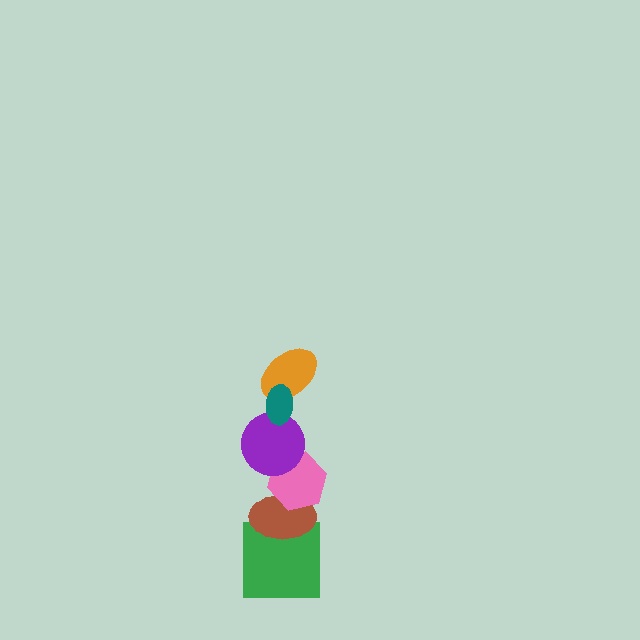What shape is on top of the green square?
The brown ellipse is on top of the green square.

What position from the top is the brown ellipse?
The brown ellipse is 5th from the top.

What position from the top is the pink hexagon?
The pink hexagon is 4th from the top.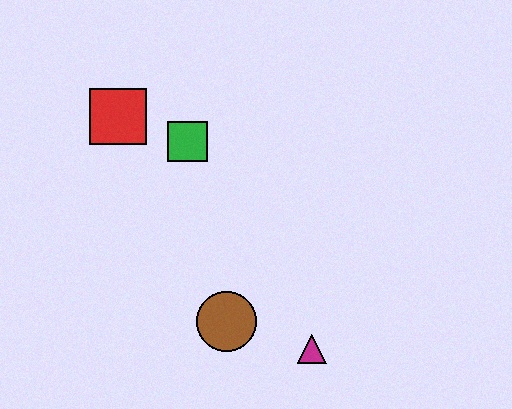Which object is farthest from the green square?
The magenta triangle is farthest from the green square.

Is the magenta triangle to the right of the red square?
Yes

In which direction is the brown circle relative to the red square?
The brown circle is below the red square.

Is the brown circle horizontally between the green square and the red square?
No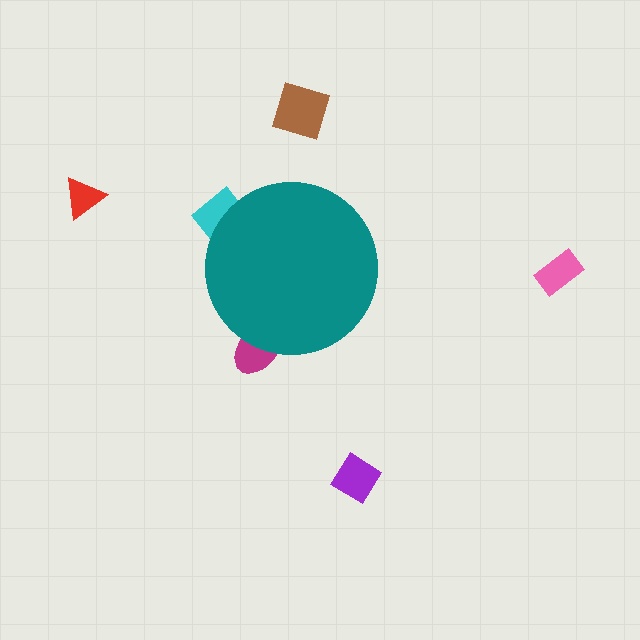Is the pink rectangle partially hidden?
No, the pink rectangle is fully visible.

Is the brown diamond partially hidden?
No, the brown diamond is fully visible.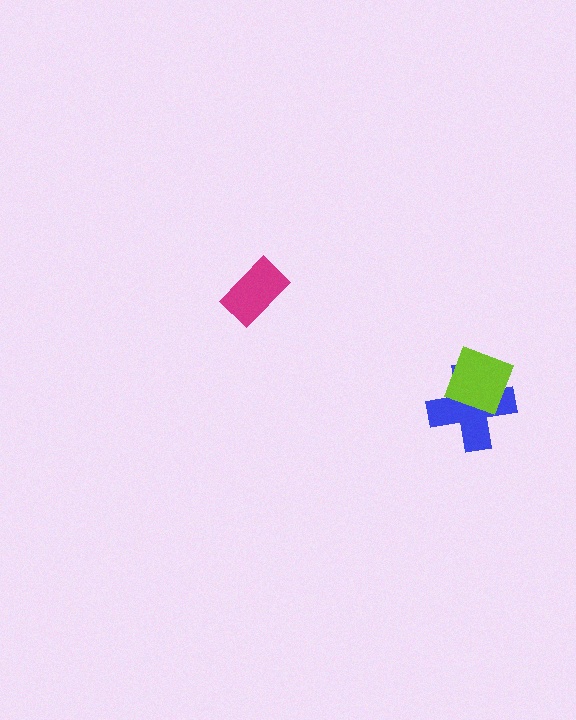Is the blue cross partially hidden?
Yes, it is partially covered by another shape.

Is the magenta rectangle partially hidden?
No, no other shape covers it.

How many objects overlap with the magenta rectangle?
0 objects overlap with the magenta rectangle.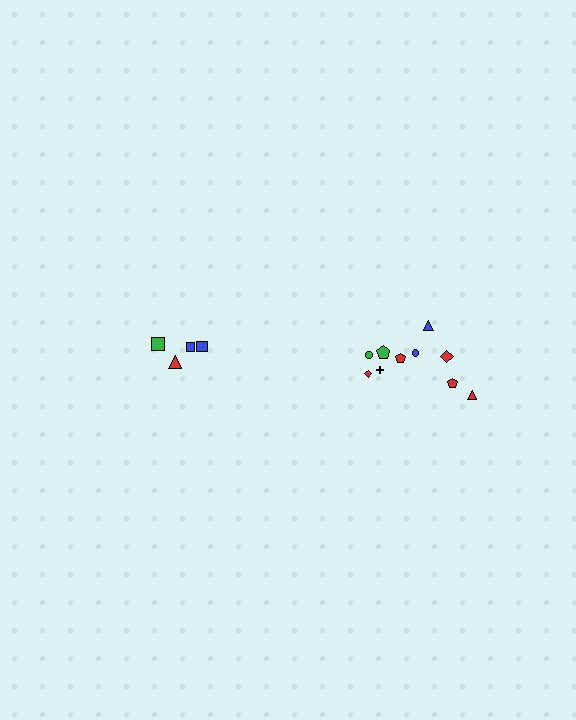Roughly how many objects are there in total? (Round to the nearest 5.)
Roughly 15 objects in total.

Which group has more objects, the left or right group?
The right group.